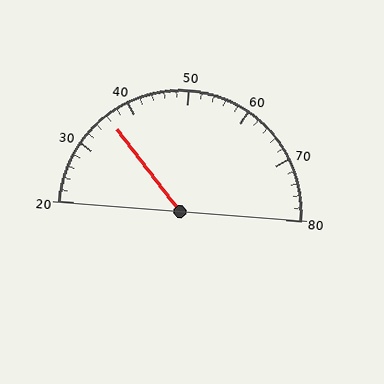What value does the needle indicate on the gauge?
The needle indicates approximately 36.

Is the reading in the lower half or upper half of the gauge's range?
The reading is in the lower half of the range (20 to 80).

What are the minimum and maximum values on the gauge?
The gauge ranges from 20 to 80.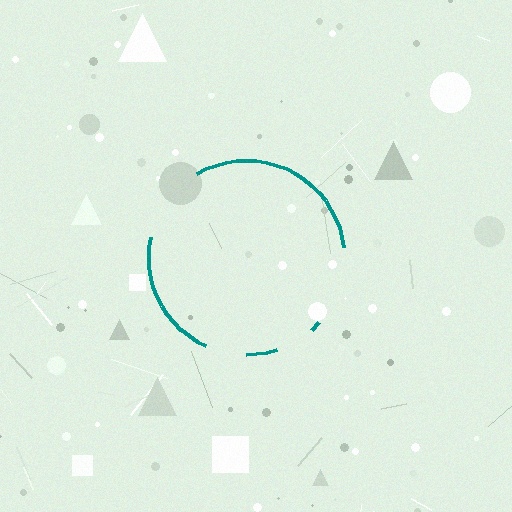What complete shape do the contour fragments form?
The contour fragments form a circle.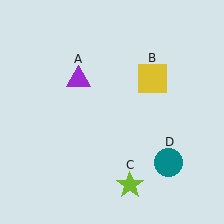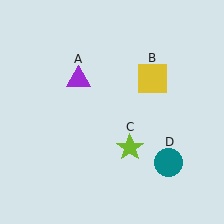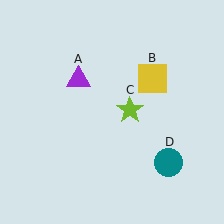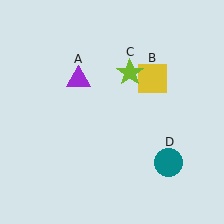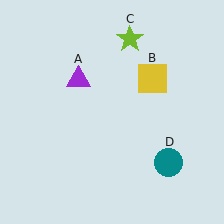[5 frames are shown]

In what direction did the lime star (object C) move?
The lime star (object C) moved up.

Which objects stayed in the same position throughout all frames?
Purple triangle (object A) and yellow square (object B) and teal circle (object D) remained stationary.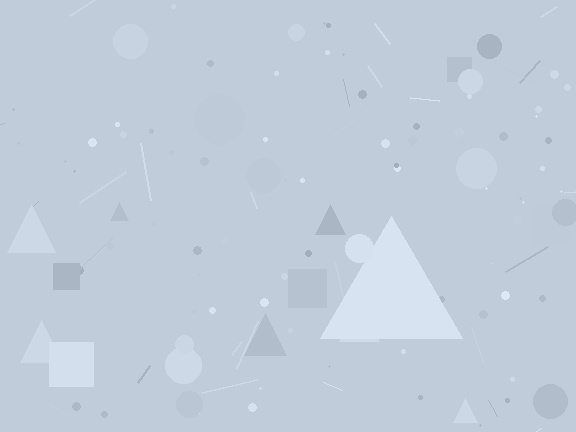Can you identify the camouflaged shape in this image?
The camouflaged shape is a triangle.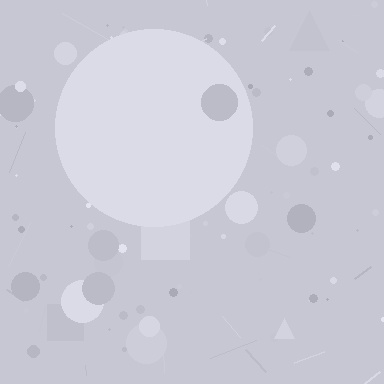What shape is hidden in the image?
A circle is hidden in the image.